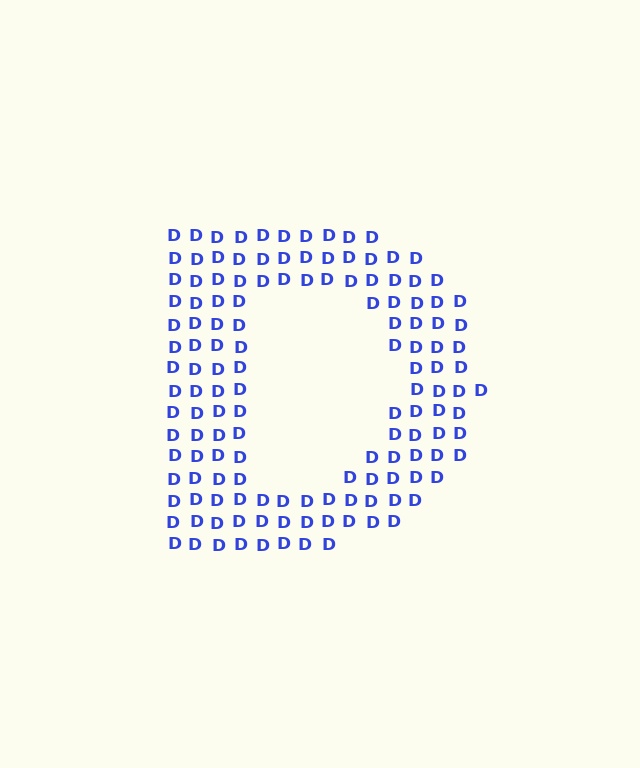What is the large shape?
The large shape is the letter D.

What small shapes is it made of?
It is made of small letter D's.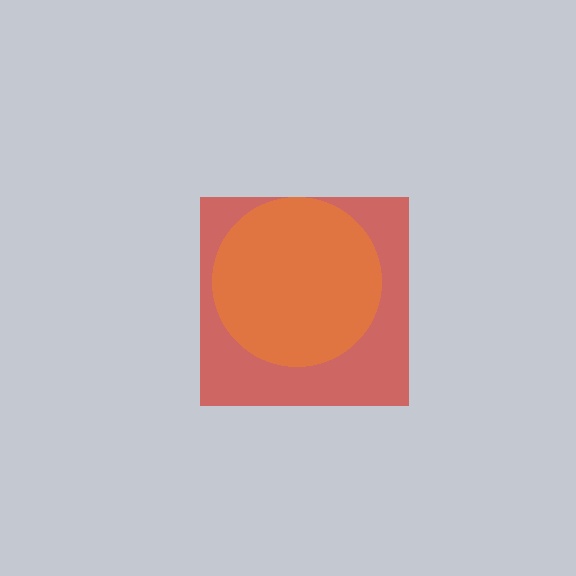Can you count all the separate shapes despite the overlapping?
Yes, there are 2 separate shapes.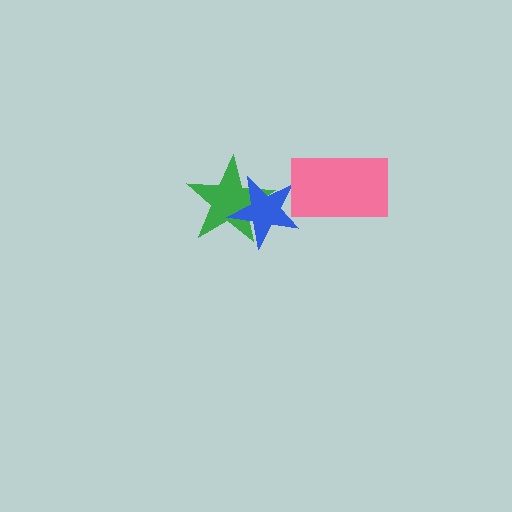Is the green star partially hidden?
Yes, it is partially covered by another shape.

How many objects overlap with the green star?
1 object overlaps with the green star.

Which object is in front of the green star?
The blue star is in front of the green star.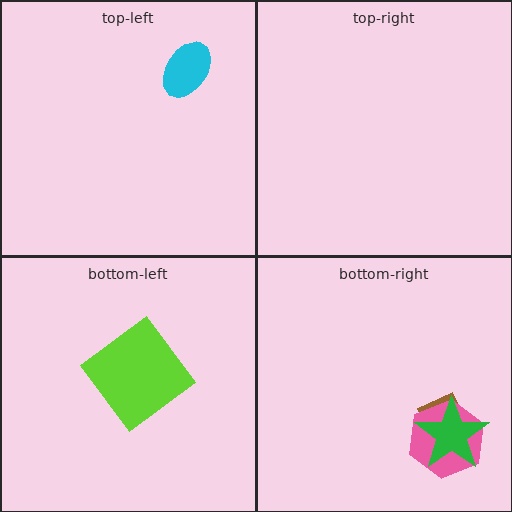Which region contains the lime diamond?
The bottom-left region.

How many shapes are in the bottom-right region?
3.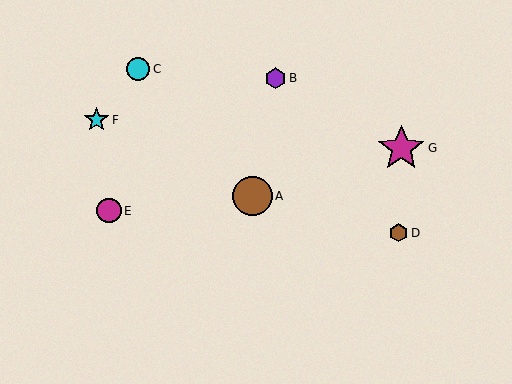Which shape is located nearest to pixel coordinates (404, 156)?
The magenta star (labeled G) at (401, 148) is nearest to that location.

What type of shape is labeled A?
Shape A is a brown circle.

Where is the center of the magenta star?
The center of the magenta star is at (401, 148).